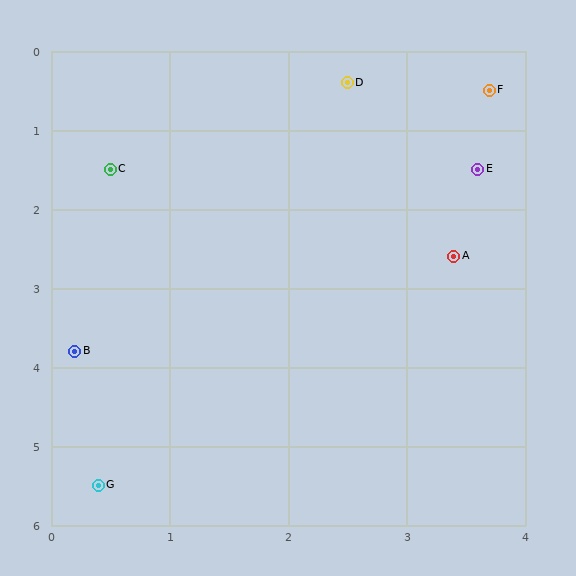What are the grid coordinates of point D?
Point D is at approximately (2.5, 0.4).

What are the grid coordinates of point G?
Point G is at approximately (0.4, 5.5).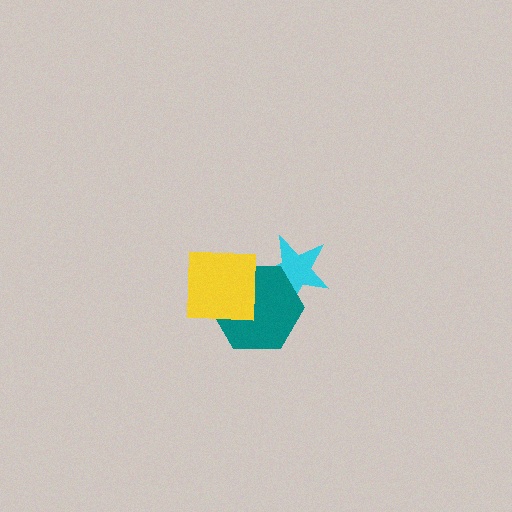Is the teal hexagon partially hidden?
Yes, it is partially covered by another shape.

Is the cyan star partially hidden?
Yes, it is partially covered by another shape.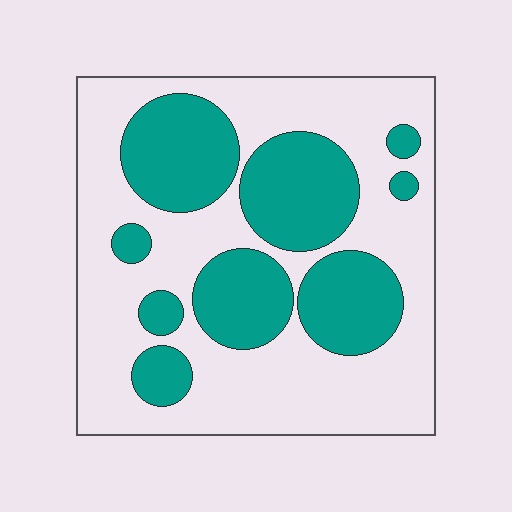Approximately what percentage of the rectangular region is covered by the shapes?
Approximately 35%.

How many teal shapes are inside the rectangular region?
9.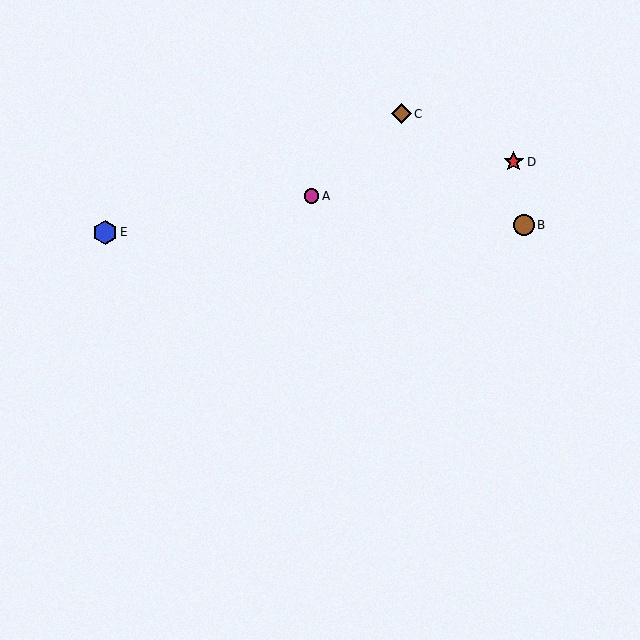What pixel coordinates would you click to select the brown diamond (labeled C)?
Click at (402, 114) to select the brown diamond C.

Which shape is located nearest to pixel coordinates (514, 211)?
The brown circle (labeled B) at (524, 225) is nearest to that location.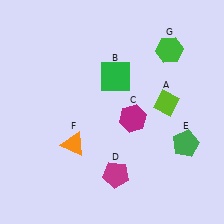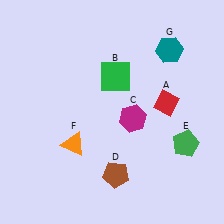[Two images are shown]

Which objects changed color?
A changed from lime to red. D changed from magenta to brown. G changed from green to teal.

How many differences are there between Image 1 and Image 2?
There are 3 differences between the two images.